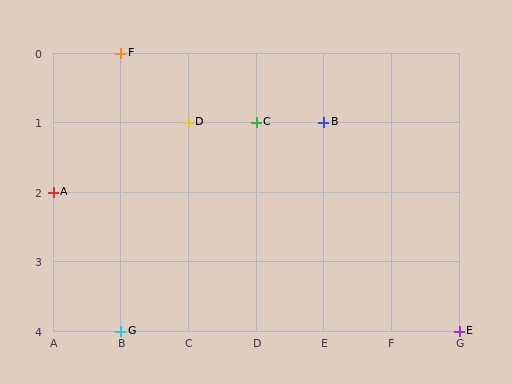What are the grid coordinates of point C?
Point C is at grid coordinates (D, 1).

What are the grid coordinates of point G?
Point G is at grid coordinates (B, 4).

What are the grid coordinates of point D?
Point D is at grid coordinates (C, 1).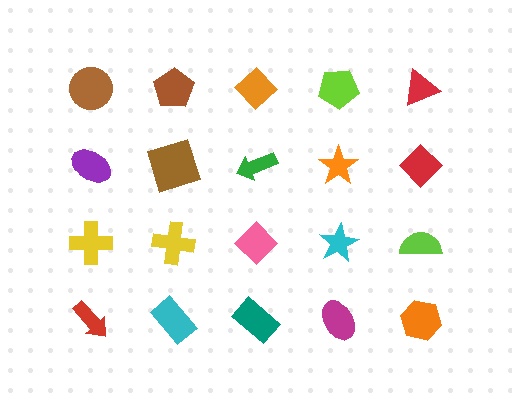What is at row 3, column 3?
A pink diamond.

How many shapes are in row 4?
5 shapes.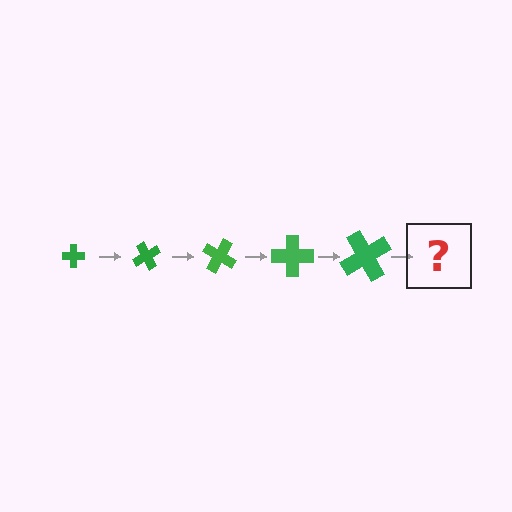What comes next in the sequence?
The next element should be a cross, larger than the previous one and rotated 300 degrees from the start.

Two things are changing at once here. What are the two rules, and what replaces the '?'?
The two rules are that the cross grows larger each step and it rotates 60 degrees each step. The '?' should be a cross, larger than the previous one and rotated 300 degrees from the start.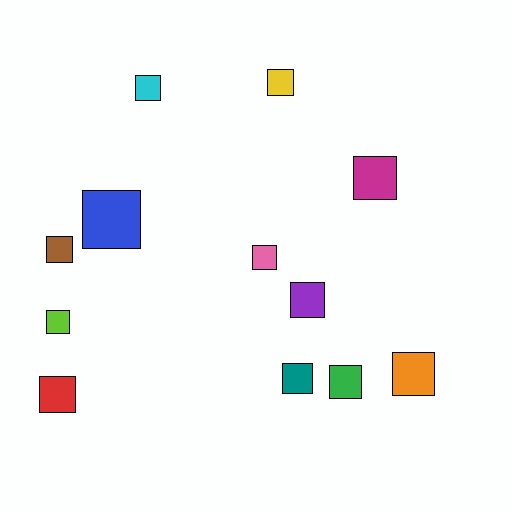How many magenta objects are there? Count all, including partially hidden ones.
There is 1 magenta object.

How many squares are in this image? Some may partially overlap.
There are 12 squares.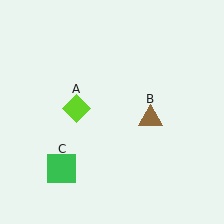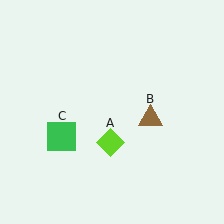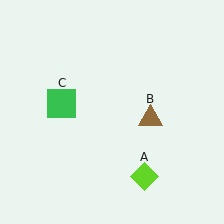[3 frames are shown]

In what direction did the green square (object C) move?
The green square (object C) moved up.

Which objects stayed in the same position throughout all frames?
Brown triangle (object B) remained stationary.